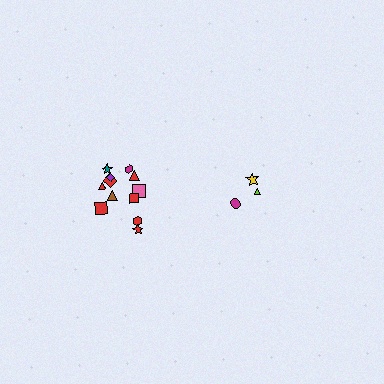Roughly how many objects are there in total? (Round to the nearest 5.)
Roughly 15 objects in total.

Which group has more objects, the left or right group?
The left group.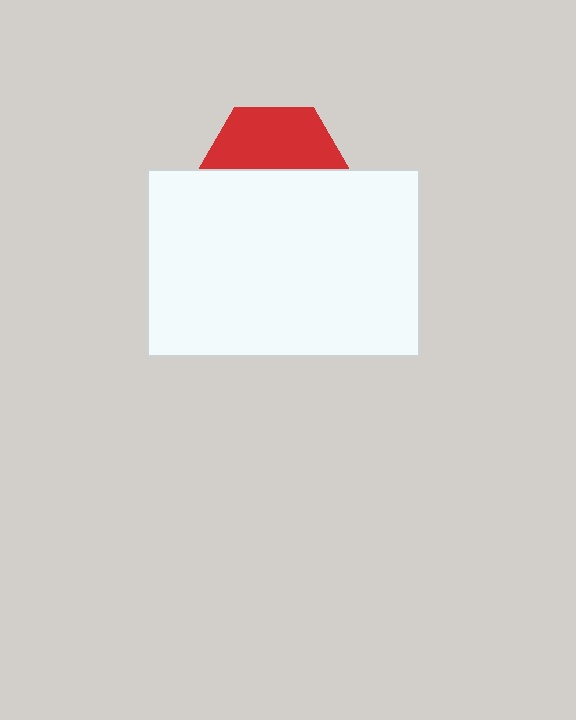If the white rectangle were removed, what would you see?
You would see the complete red hexagon.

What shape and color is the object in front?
The object in front is a white rectangle.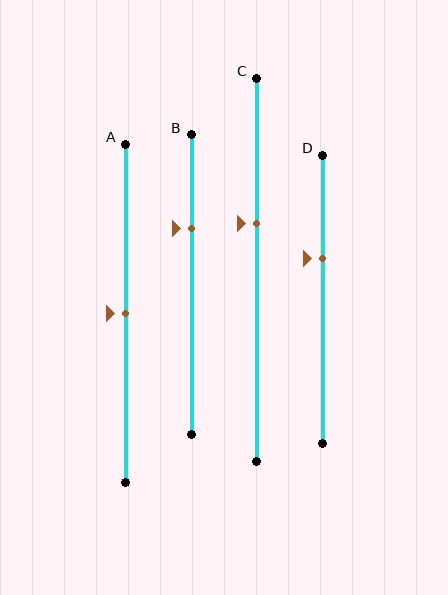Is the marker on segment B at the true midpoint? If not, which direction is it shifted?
No, the marker on segment B is shifted upward by about 19% of the segment length.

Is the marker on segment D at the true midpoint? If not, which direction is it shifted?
No, the marker on segment D is shifted upward by about 14% of the segment length.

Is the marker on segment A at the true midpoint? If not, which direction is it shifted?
Yes, the marker on segment A is at the true midpoint.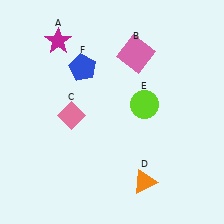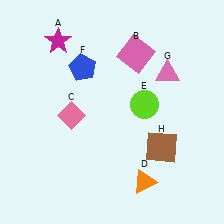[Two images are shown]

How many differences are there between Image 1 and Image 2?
There are 2 differences between the two images.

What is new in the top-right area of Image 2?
A pink triangle (G) was added in the top-right area of Image 2.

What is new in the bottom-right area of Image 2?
A brown square (H) was added in the bottom-right area of Image 2.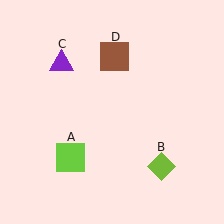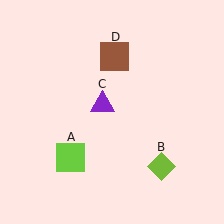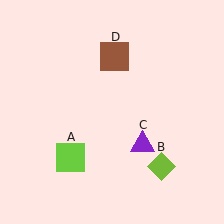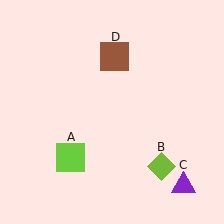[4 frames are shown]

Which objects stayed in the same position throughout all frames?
Lime square (object A) and lime diamond (object B) and brown square (object D) remained stationary.